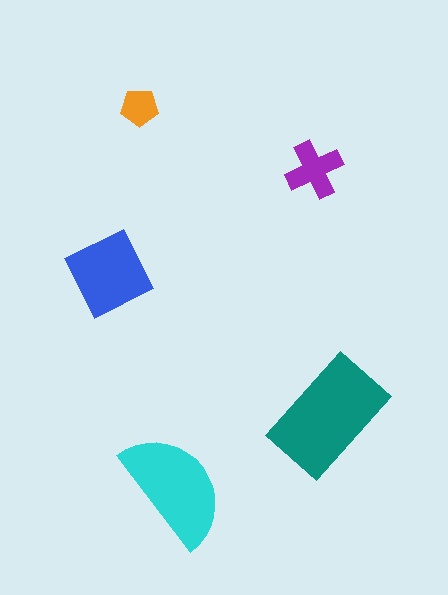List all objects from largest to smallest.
The teal rectangle, the cyan semicircle, the blue square, the purple cross, the orange pentagon.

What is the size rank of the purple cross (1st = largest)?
4th.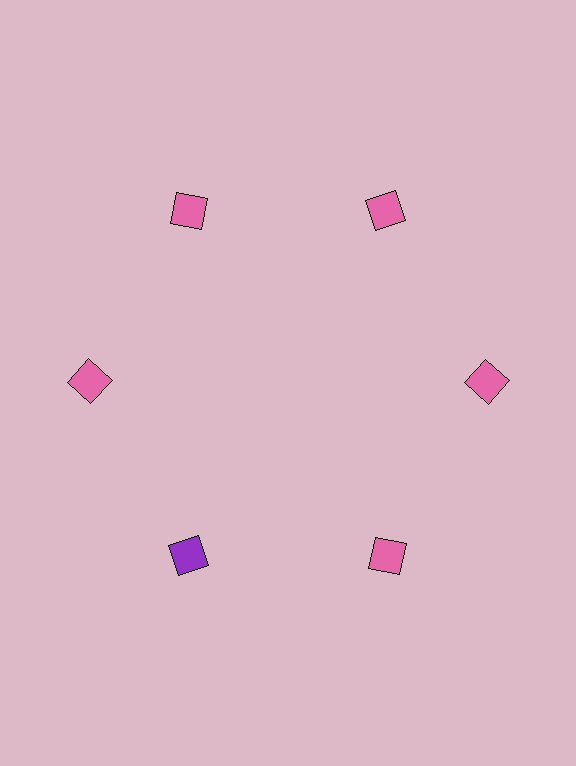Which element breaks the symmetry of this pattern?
The purple diamond at roughly the 7 o'clock position breaks the symmetry. All other shapes are pink diamonds.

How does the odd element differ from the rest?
It has a different color: purple instead of pink.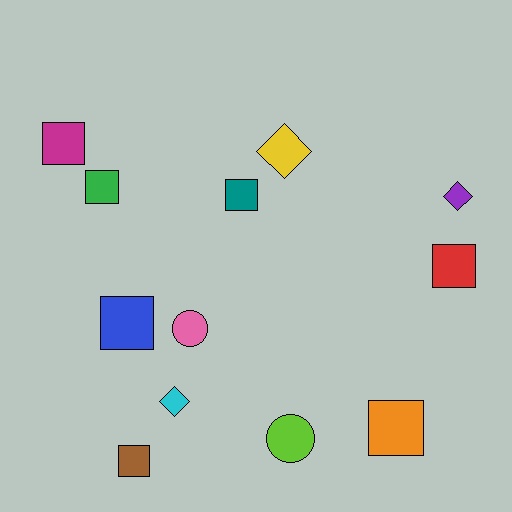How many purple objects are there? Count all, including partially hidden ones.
There is 1 purple object.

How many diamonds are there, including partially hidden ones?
There are 3 diamonds.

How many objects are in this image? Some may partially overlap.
There are 12 objects.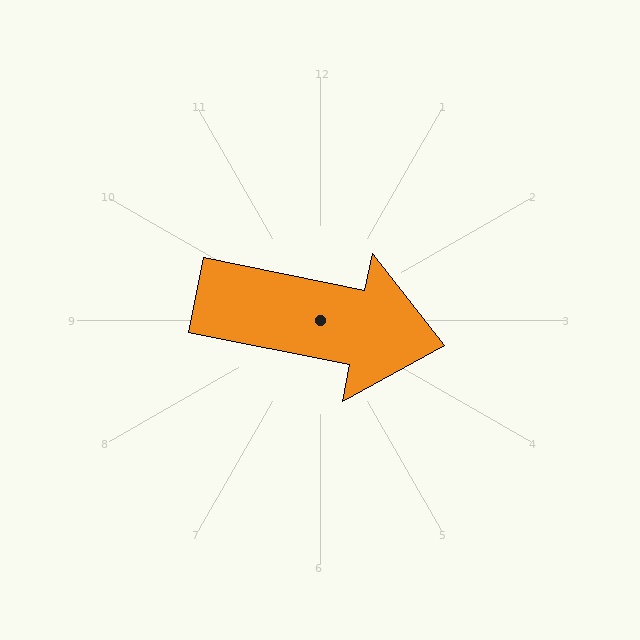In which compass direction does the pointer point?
East.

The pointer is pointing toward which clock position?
Roughly 3 o'clock.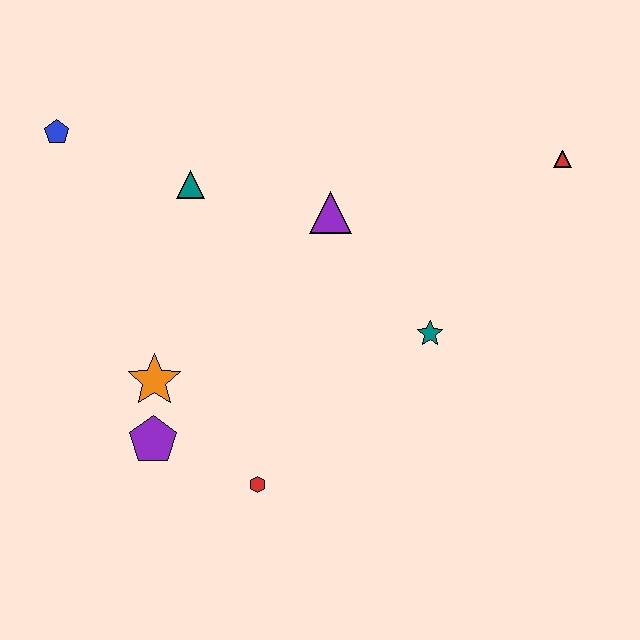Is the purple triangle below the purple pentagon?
No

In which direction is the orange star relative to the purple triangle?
The orange star is to the left of the purple triangle.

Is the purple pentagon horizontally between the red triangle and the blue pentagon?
Yes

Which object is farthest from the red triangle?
The blue pentagon is farthest from the red triangle.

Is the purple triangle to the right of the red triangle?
No